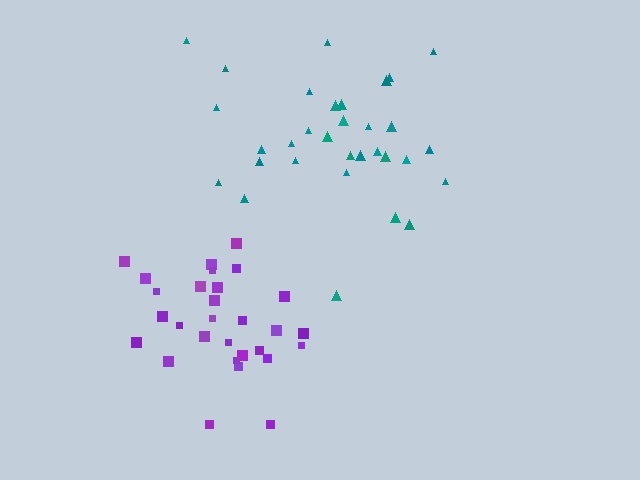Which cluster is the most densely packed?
Purple.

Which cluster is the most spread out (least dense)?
Teal.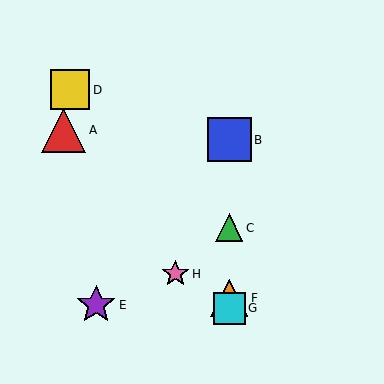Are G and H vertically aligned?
No, G is at x≈229 and H is at x≈175.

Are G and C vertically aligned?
Yes, both are at x≈229.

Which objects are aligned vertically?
Objects B, C, F, G are aligned vertically.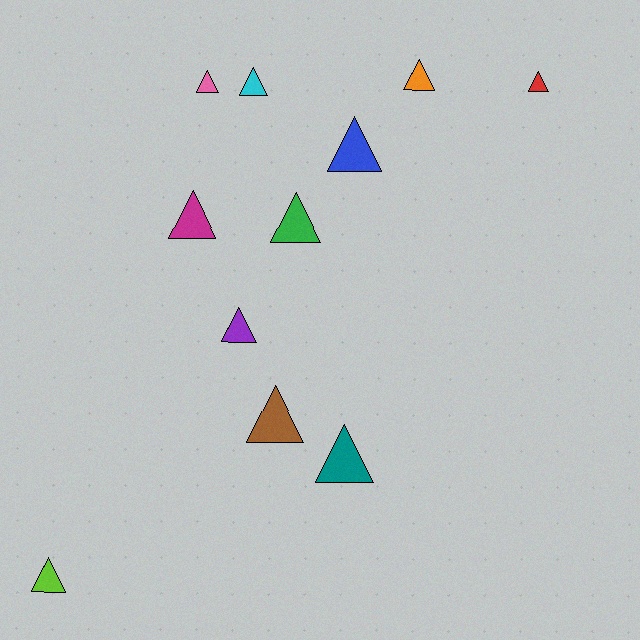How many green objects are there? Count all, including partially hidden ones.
There is 1 green object.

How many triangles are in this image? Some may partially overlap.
There are 11 triangles.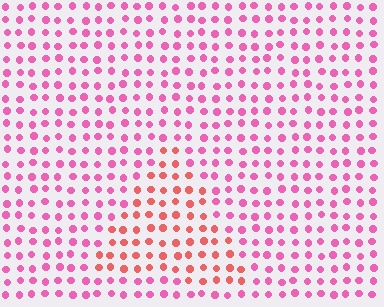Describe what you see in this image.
The image is filled with small pink elements in a uniform arrangement. A triangle-shaped region is visible where the elements are tinted to a slightly different hue, forming a subtle color boundary.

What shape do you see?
I see a triangle.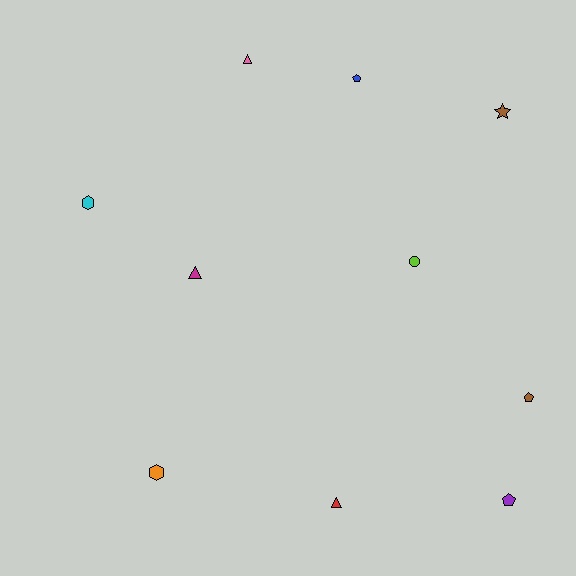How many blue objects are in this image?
There is 1 blue object.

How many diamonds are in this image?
There are no diamonds.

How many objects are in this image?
There are 10 objects.